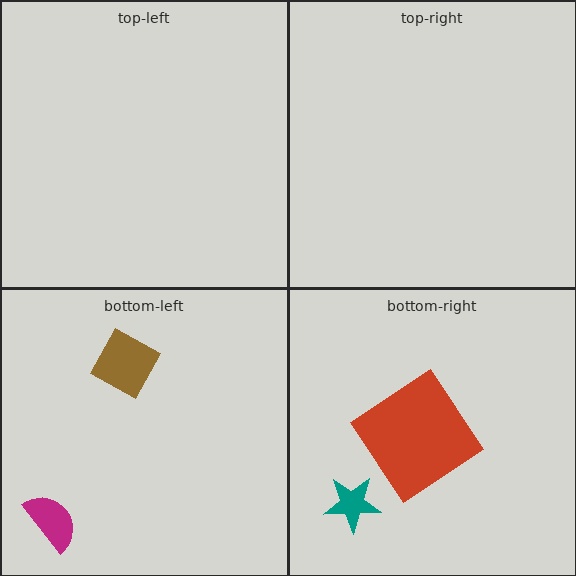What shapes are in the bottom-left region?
The magenta semicircle, the brown diamond.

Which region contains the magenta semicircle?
The bottom-left region.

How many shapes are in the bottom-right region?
2.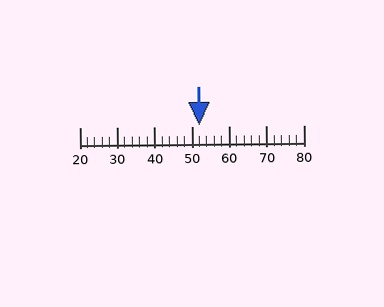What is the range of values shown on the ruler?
The ruler shows values from 20 to 80.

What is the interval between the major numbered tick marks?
The major tick marks are spaced 10 units apart.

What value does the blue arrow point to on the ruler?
The blue arrow points to approximately 52.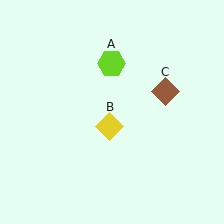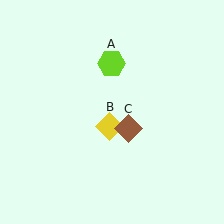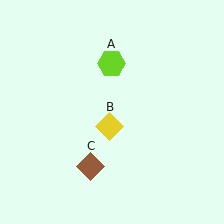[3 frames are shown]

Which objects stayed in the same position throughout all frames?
Lime hexagon (object A) and yellow diamond (object B) remained stationary.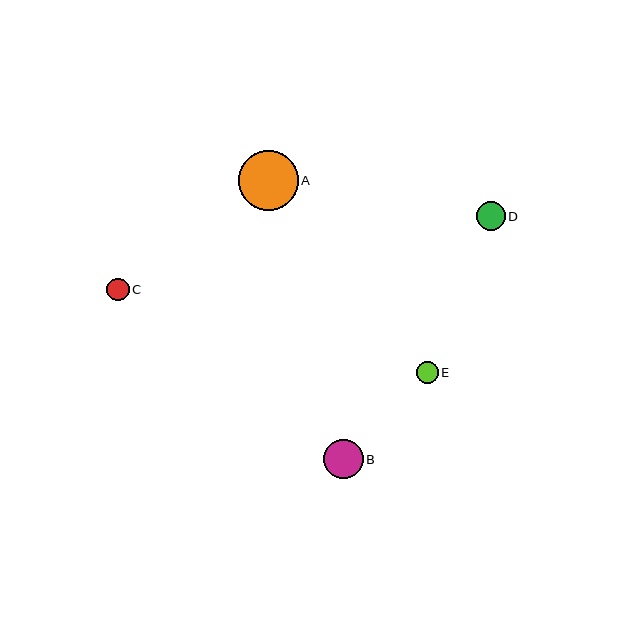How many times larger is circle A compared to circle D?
Circle A is approximately 2.1 times the size of circle D.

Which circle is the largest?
Circle A is the largest with a size of approximately 60 pixels.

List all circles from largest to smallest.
From largest to smallest: A, B, D, C, E.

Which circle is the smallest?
Circle E is the smallest with a size of approximately 22 pixels.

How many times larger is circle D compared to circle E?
Circle D is approximately 1.3 times the size of circle E.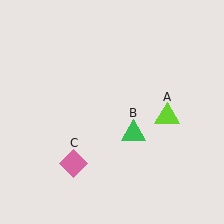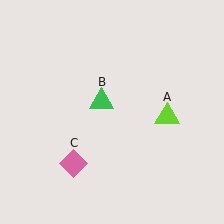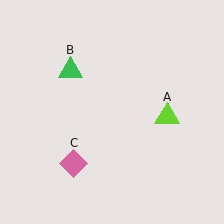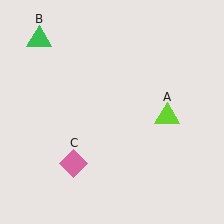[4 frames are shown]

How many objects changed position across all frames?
1 object changed position: green triangle (object B).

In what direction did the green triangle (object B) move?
The green triangle (object B) moved up and to the left.